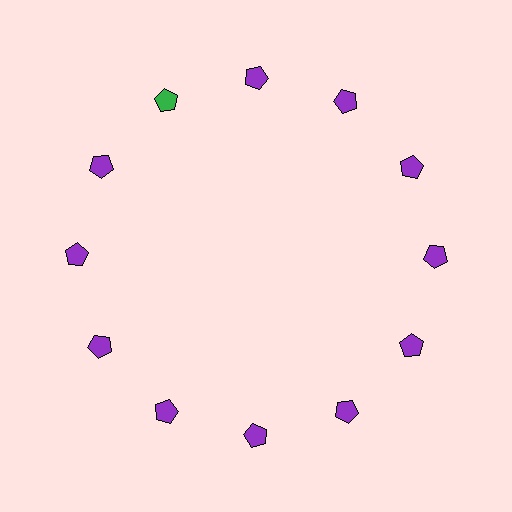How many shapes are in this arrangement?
There are 12 shapes arranged in a ring pattern.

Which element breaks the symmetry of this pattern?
The green pentagon at roughly the 11 o'clock position breaks the symmetry. All other shapes are purple pentagons.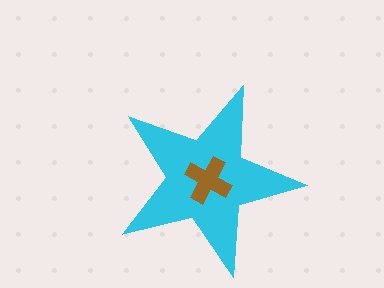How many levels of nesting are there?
2.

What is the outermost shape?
The cyan star.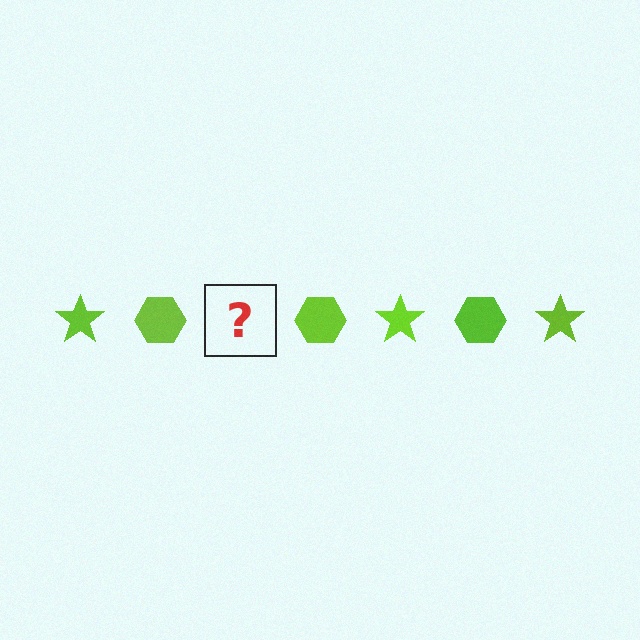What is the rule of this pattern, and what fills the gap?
The rule is that the pattern cycles through star, hexagon shapes in lime. The gap should be filled with a lime star.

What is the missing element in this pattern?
The missing element is a lime star.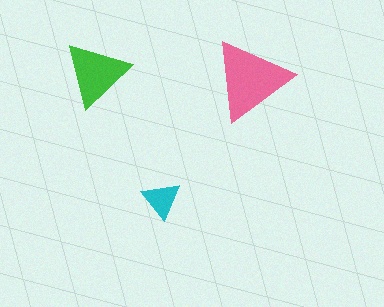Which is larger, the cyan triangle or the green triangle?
The green one.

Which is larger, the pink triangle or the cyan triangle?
The pink one.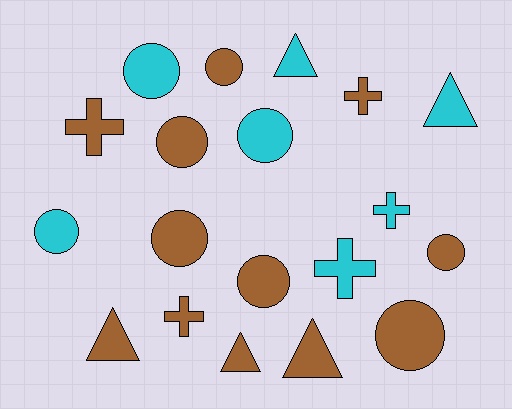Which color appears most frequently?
Brown, with 12 objects.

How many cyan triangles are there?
There are 2 cyan triangles.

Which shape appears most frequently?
Circle, with 9 objects.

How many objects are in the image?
There are 19 objects.